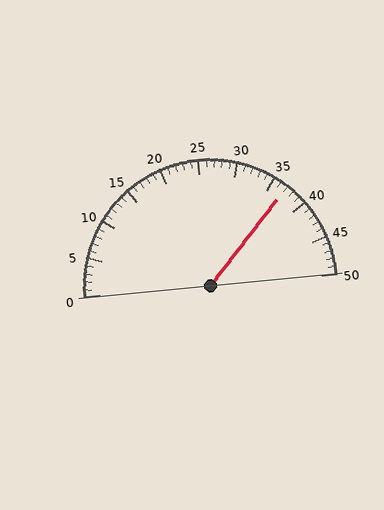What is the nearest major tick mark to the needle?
The nearest major tick mark is 35.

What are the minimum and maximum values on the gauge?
The gauge ranges from 0 to 50.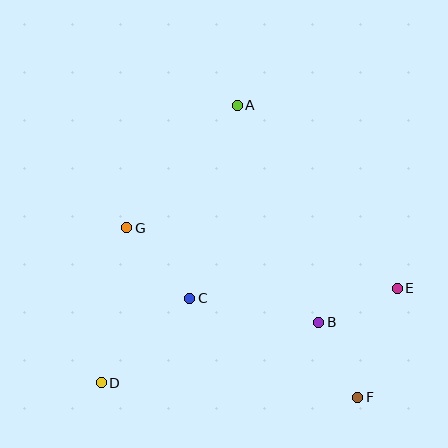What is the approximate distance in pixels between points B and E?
The distance between B and E is approximately 86 pixels.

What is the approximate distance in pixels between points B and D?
The distance between B and D is approximately 226 pixels.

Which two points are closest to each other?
Points B and F are closest to each other.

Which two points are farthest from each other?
Points A and F are farthest from each other.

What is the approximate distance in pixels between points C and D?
The distance between C and D is approximately 122 pixels.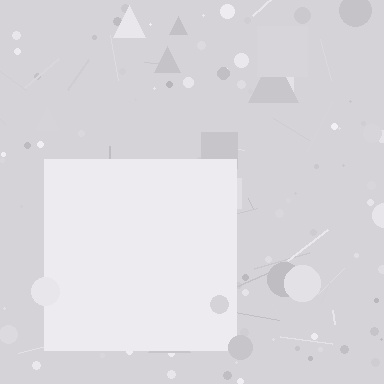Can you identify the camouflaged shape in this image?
The camouflaged shape is a square.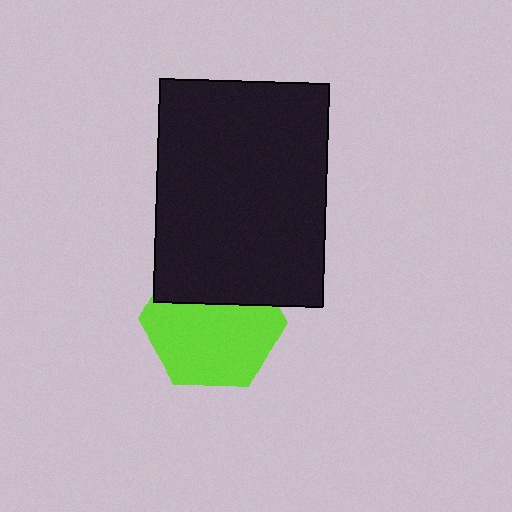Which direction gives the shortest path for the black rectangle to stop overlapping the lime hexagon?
Moving up gives the shortest separation.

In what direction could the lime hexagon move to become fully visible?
The lime hexagon could move down. That would shift it out from behind the black rectangle entirely.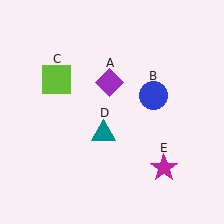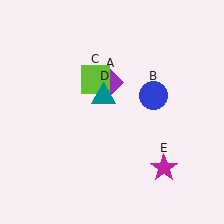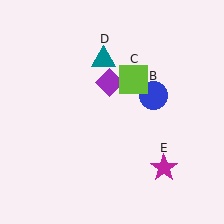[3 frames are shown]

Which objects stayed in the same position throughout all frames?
Purple diamond (object A) and blue circle (object B) and magenta star (object E) remained stationary.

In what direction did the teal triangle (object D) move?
The teal triangle (object D) moved up.